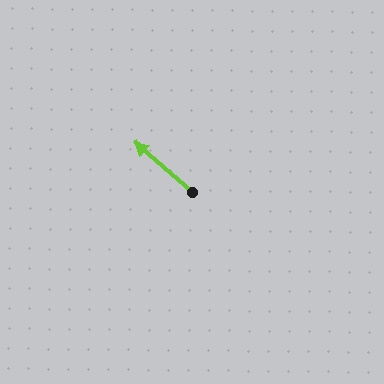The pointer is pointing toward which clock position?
Roughly 10 o'clock.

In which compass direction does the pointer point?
Northwest.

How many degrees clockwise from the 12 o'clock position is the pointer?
Approximately 310 degrees.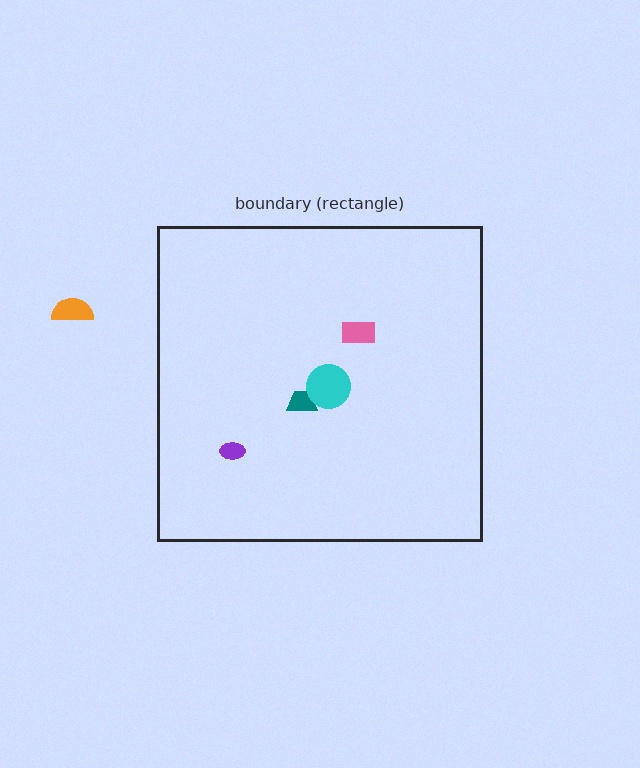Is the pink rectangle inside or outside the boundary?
Inside.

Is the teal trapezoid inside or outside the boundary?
Inside.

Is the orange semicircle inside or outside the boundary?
Outside.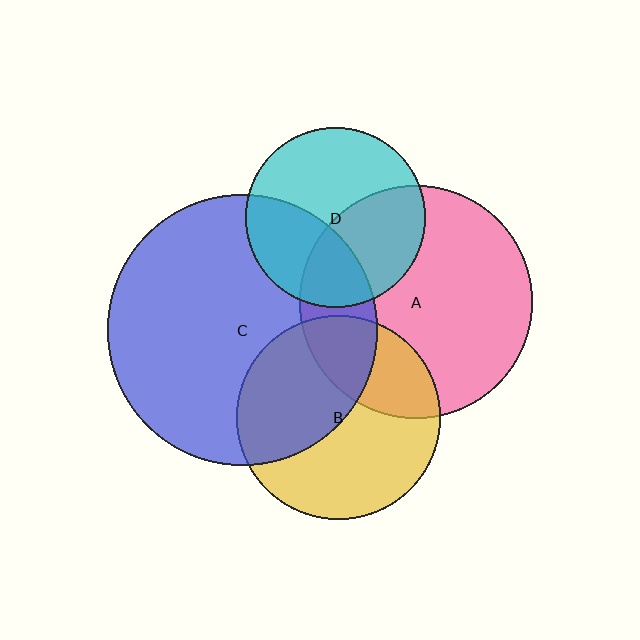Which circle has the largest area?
Circle C (blue).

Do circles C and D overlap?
Yes.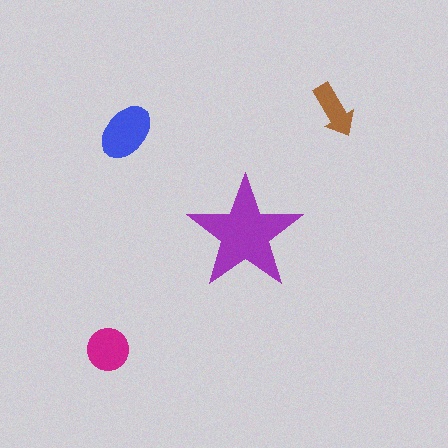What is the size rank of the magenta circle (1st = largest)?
3rd.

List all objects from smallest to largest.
The brown arrow, the magenta circle, the blue ellipse, the purple star.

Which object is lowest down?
The magenta circle is bottommost.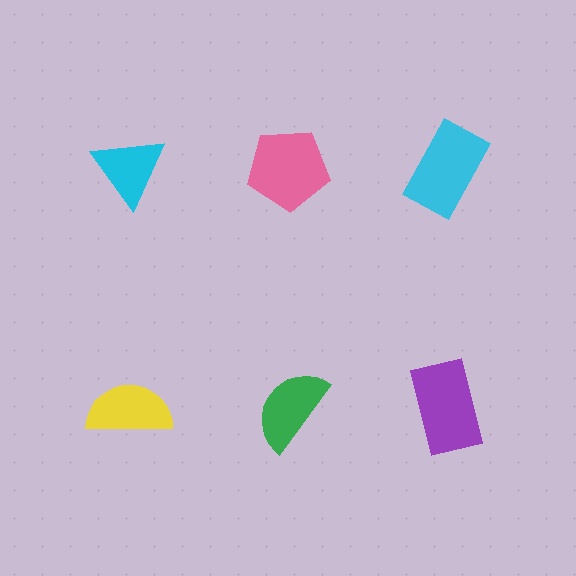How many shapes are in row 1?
3 shapes.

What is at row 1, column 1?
A cyan triangle.